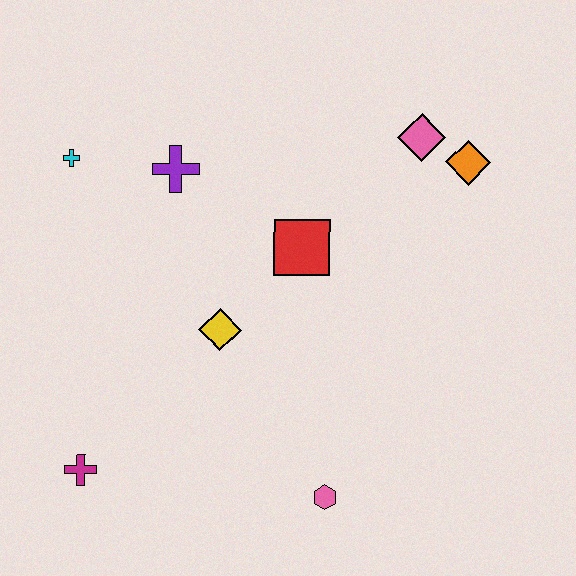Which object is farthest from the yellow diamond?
The orange diamond is farthest from the yellow diamond.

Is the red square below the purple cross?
Yes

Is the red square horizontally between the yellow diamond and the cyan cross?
No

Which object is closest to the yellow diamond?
The red square is closest to the yellow diamond.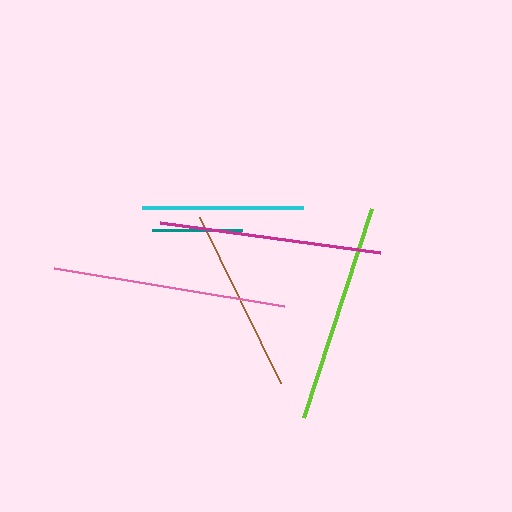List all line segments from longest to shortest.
From longest to shortest: pink, magenta, lime, brown, cyan, teal.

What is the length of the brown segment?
The brown segment is approximately 185 pixels long.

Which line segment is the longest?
The pink line is the longest at approximately 233 pixels.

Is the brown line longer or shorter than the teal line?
The brown line is longer than the teal line.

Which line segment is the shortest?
The teal line is the shortest at approximately 90 pixels.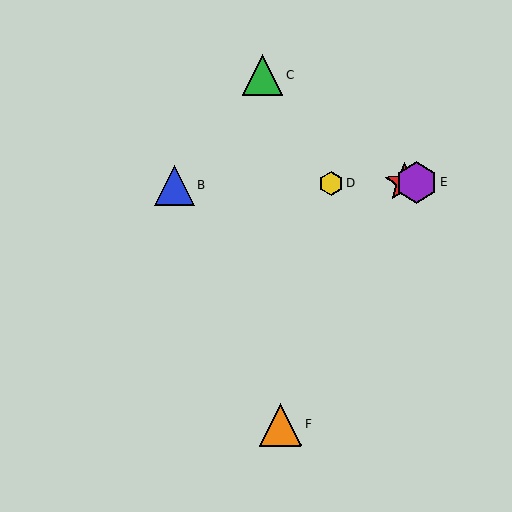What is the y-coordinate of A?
Object A is at y≈183.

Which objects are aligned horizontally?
Objects A, B, D, E are aligned horizontally.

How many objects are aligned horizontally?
4 objects (A, B, D, E) are aligned horizontally.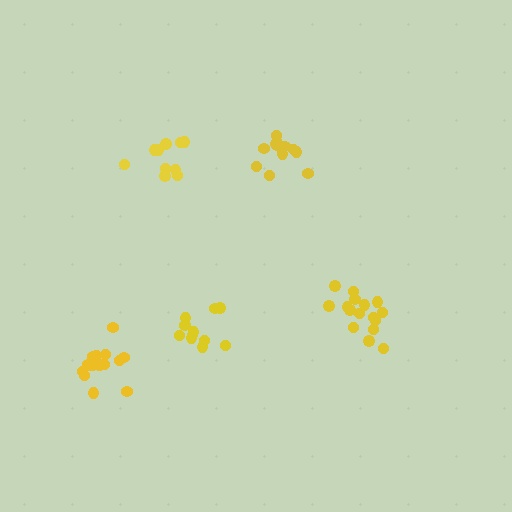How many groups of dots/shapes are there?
There are 5 groups.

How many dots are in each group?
Group 1: 16 dots, Group 2: 12 dots, Group 3: 11 dots, Group 4: 10 dots, Group 5: 16 dots (65 total).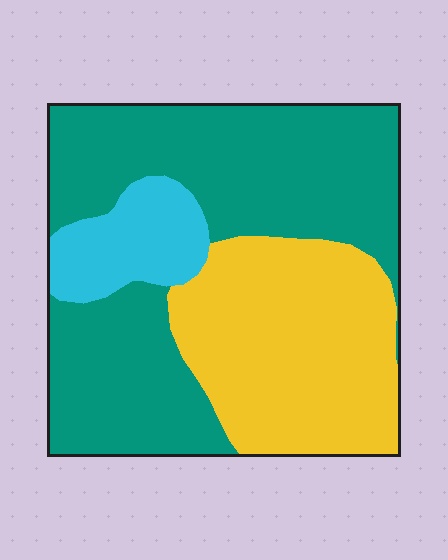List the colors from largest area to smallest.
From largest to smallest: teal, yellow, cyan.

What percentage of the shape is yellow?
Yellow takes up about one third (1/3) of the shape.